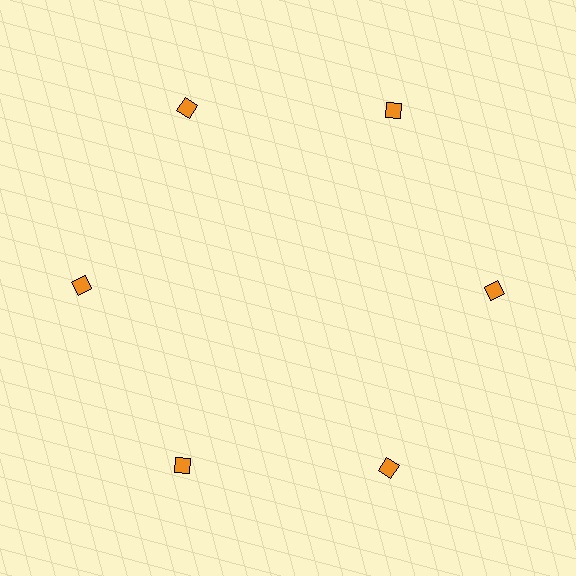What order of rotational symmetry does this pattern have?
This pattern has 6-fold rotational symmetry.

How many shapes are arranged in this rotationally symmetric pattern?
There are 6 shapes, arranged in 6 groups of 1.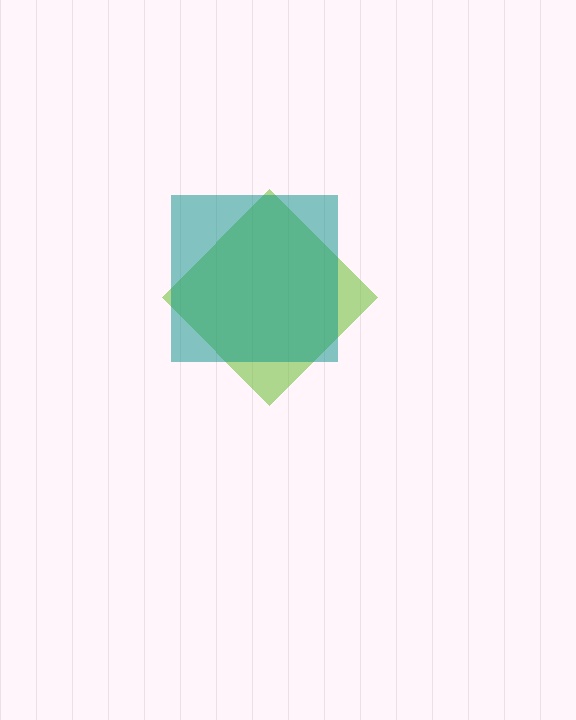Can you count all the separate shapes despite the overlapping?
Yes, there are 2 separate shapes.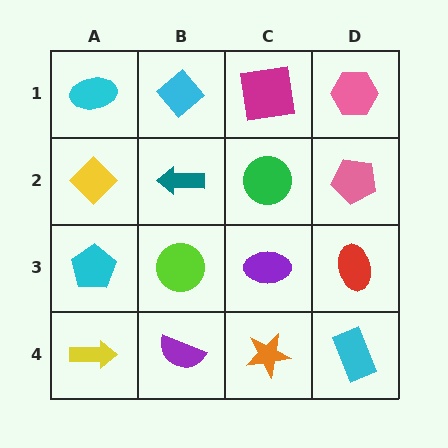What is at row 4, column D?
A cyan rectangle.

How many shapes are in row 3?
4 shapes.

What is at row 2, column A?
A yellow diamond.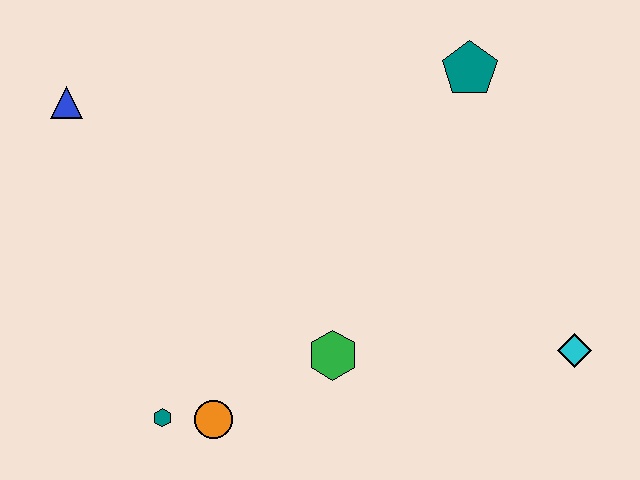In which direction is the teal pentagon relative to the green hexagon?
The teal pentagon is above the green hexagon.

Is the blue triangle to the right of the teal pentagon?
No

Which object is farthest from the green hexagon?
The blue triangle is farthest from the green hexagon.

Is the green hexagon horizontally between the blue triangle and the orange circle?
No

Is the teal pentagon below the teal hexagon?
No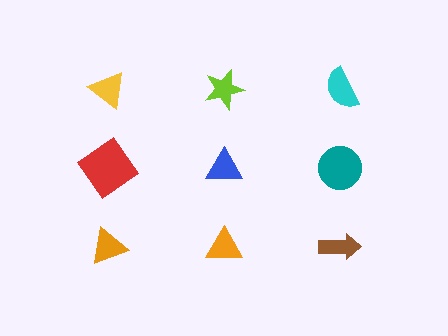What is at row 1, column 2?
A lime star.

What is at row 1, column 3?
A cyan semicircle.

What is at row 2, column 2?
A blue triangle.